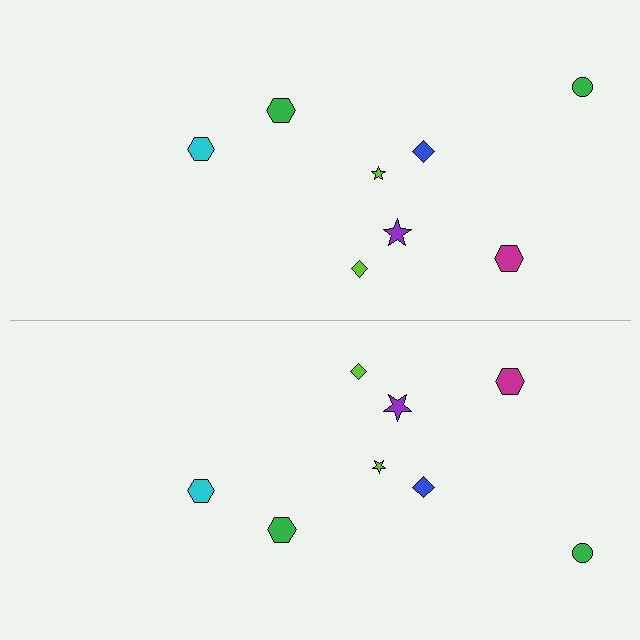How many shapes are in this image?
There are 16 shapes in this image.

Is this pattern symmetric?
Yes, this pattern has bilateral (reflection) symmetry.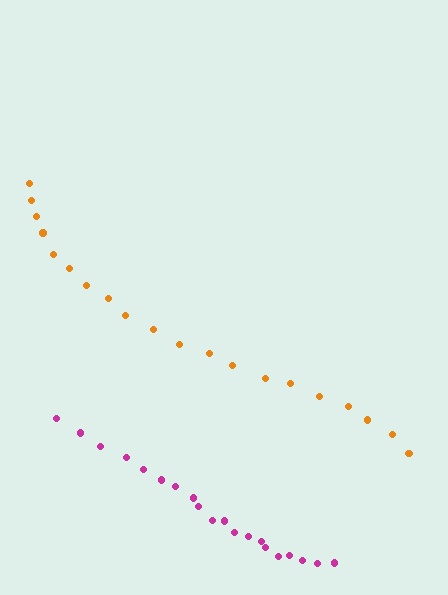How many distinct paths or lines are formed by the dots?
There are 2 distinct paths.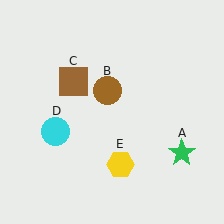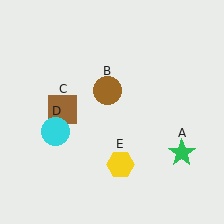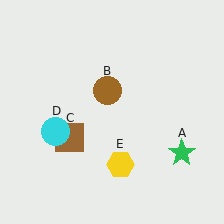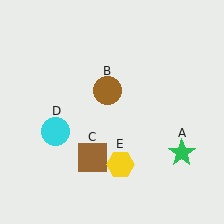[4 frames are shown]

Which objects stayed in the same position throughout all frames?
Green star (object A) and brown circle (object B) and cyan circle (object D) and yellow hexagon (object E) remained stationary.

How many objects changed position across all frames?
1 object changed position: brown square (object C).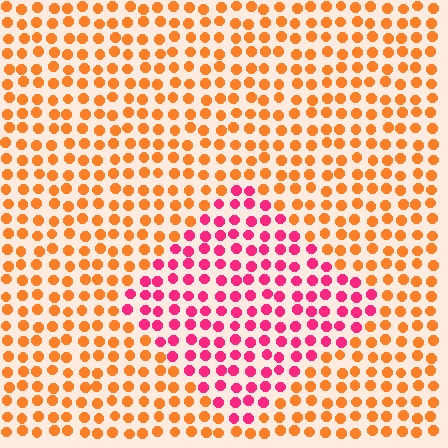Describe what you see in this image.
The image is filled with small orange elements in a uniform arrangement. A diamond-shaped region is visible where the elements are tinted to a slightly different hue, forming a subtle color boundary.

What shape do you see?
I see a diamond.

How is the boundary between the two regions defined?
The boundary is defined purely by a slight shift in hue (about 51 degrees). Spacing, size, and orientation are identical on both sides.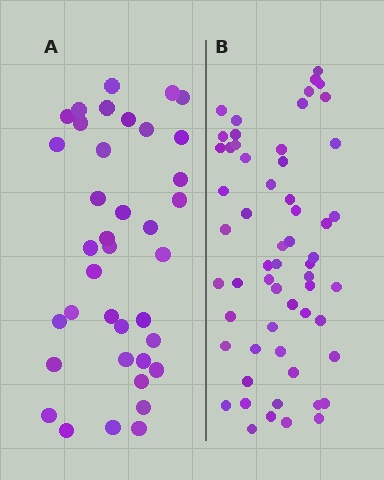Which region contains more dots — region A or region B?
Region B (the right region) has more dots.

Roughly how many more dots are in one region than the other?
Region B has approximately 20 more dots than region A.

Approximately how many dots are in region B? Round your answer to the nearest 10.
About 60 dots. (The exact count is 58, which rounds to 60.)